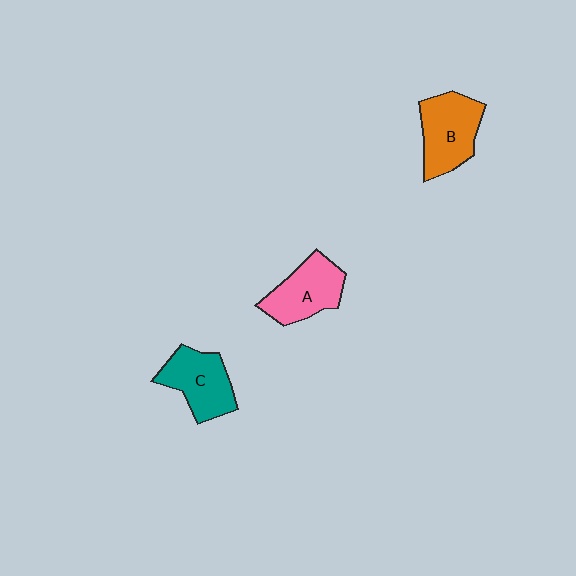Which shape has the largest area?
Shape B (orange).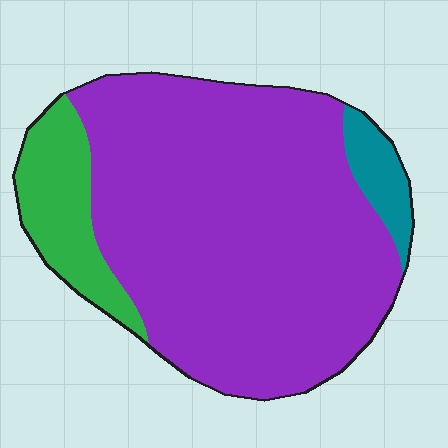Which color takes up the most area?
Purple, at roughly 80%.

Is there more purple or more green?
Purple.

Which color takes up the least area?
Teal, at roughly 5%.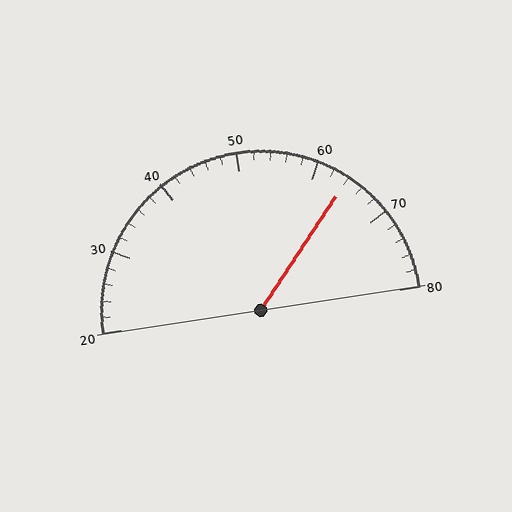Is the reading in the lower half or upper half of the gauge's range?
The reading is in the upper half of the range (20 to 80).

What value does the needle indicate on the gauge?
The needle indicates approximately 64.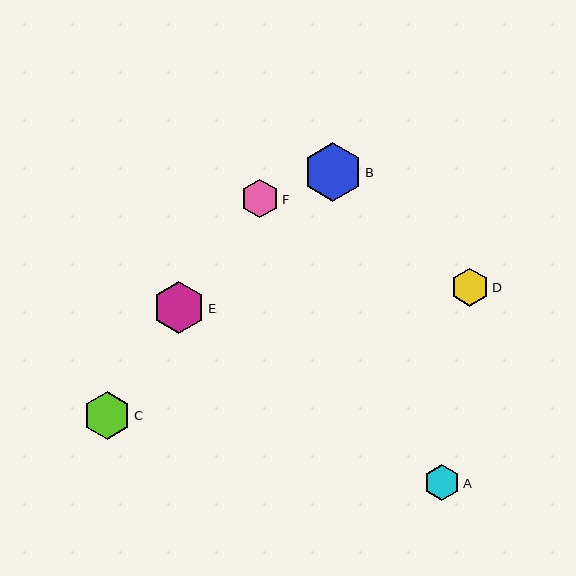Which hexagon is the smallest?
Hexagon A is the smallest with a size of approximately 36 pixels.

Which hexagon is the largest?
Hexagon B is the largest with a size of approximately 59 pixels.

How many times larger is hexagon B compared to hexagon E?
Hexagon B is approximately 1.1 times the size of hexagon E.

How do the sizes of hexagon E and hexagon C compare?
Hexagon E and hexagon C are approximately the same size.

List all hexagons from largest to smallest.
From largest to smallest: B, E, C, F, D, A.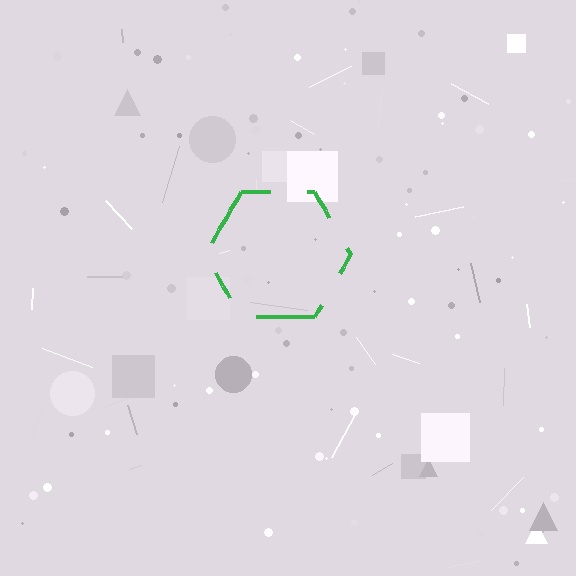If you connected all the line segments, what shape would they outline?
They would outline a hexagon.